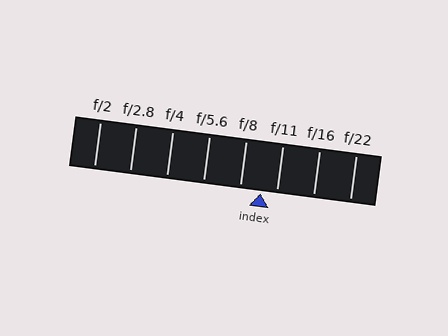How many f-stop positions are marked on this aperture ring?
There are 8 f-stop positions marked.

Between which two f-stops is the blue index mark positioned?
The index mark is between f/8 and f/11.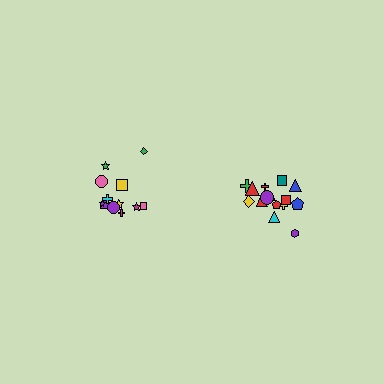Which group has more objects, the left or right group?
The right group.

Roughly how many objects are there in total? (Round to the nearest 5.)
Roughly 25 objects in total.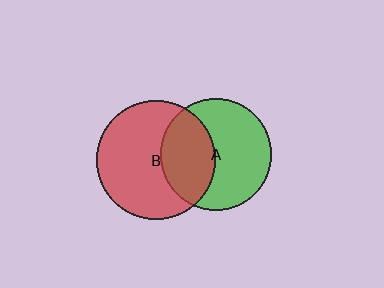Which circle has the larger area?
Circle B (red).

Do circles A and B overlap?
Yes.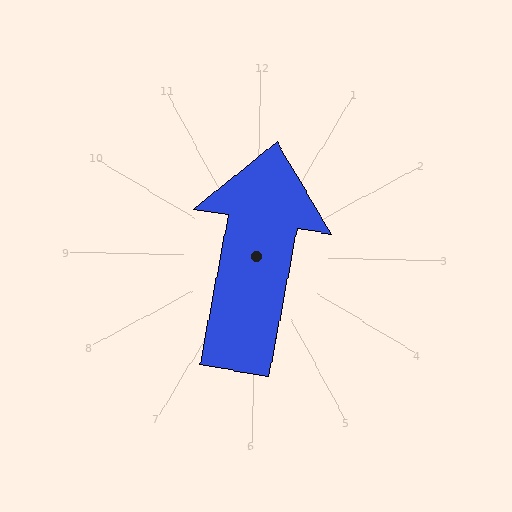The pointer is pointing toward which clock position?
Roughly 12 o'clock.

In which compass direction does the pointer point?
North.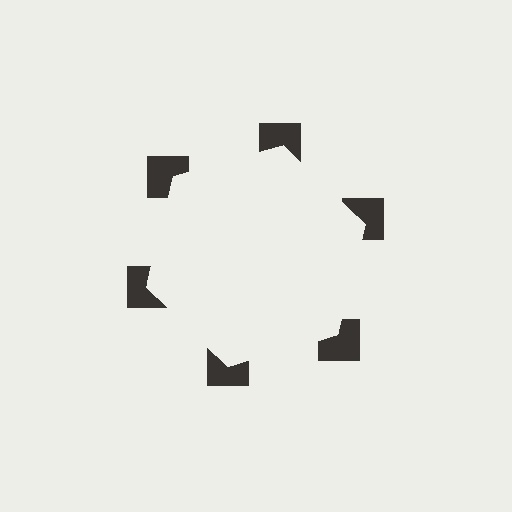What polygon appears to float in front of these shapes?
An illusory hexagon — its edges are inferred from the aligned wedge cuts in the notched squares, not physically drawn.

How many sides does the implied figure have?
6 sides.